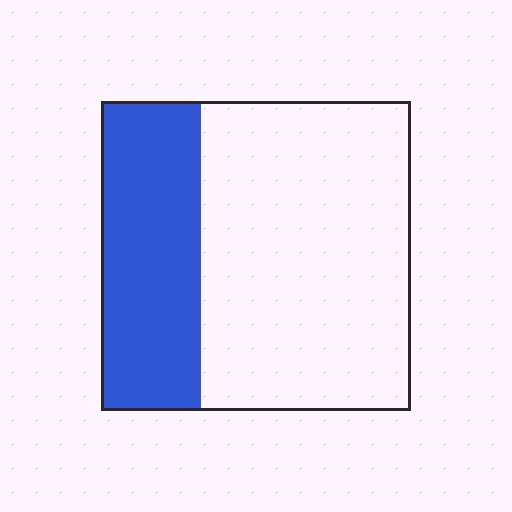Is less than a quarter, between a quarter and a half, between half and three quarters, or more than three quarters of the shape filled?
Between a quarter and a half.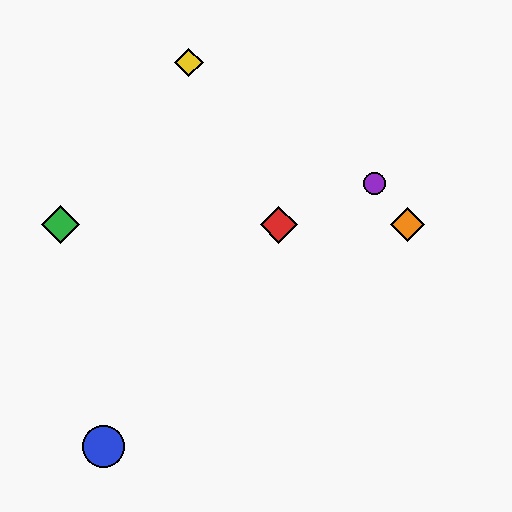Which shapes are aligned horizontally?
The red diamond, the green diamond, the orange diamond are aligned horizontally.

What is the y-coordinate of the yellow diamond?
The yellow diamond is at y≈63.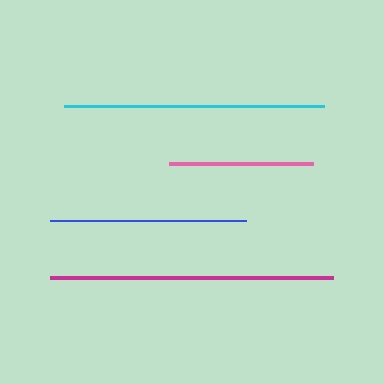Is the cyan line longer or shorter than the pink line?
The cyan line is longer than the pink line.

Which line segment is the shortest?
The pink line is the shortest at approximately 144 pixels.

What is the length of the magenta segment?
The magenta segment is approximately 283 pixels long.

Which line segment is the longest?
The magenta line is the longest at approximately 283 pixels.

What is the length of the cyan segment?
The cyan segment is approximately 260 pixels long.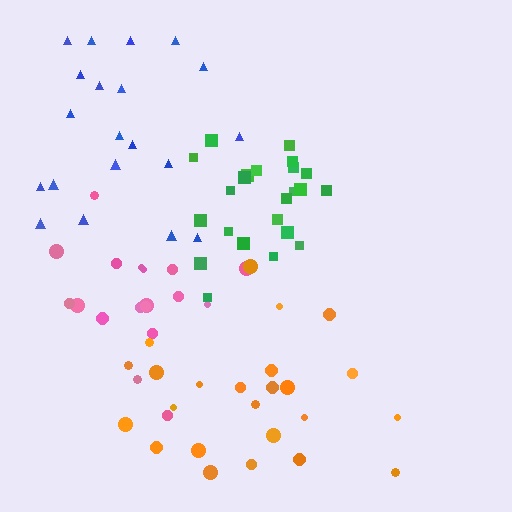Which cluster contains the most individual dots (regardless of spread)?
Orange (25).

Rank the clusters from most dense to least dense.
green, pink, orange, blue.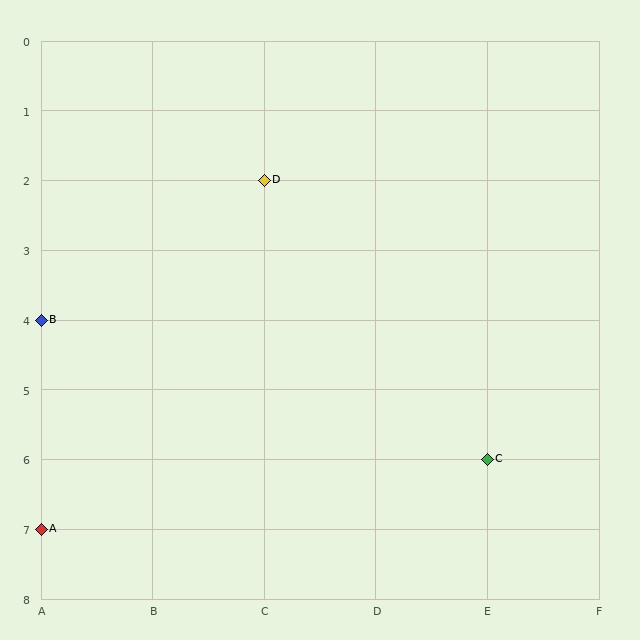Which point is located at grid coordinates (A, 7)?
Point A is at (A, 7).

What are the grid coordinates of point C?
Point C is at grid coordinates (E, 6).